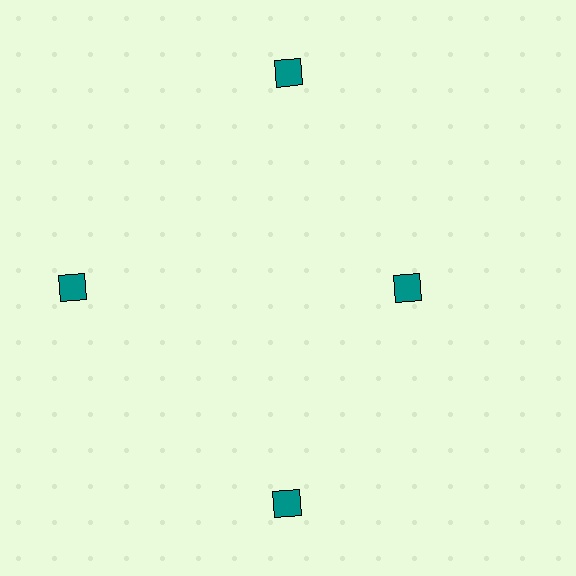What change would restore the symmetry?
The symmetry would be restored by moving it outward, back onto the ring so that all 4 diamonds sit at equal angles and equal distance from the center.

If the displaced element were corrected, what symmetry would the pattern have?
It would have 4-fold rotational symmetry — the pattern would map onto itself every 90 degrees.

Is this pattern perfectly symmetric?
No. The 4 teal diamonds are arranged in a ring, but one element near the 3 o'clock position is pulled inward toward the center, breaking the 4-fold rotational symmetry.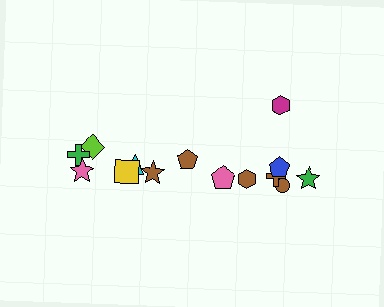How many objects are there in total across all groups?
There are 14 objects.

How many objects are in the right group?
There are 8 objects.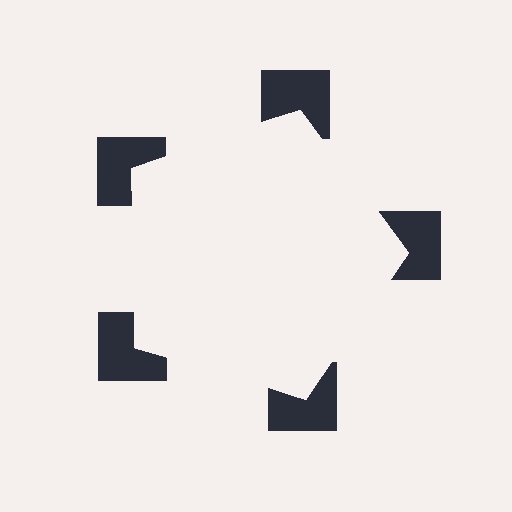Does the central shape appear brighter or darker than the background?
It typically appears slightly brighter than the background, even though no actual brightness change is drawn.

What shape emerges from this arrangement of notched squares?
An illusory pentagon — its edges are inferred from the aligned wedge cuts in the notched squares, not physically drawn.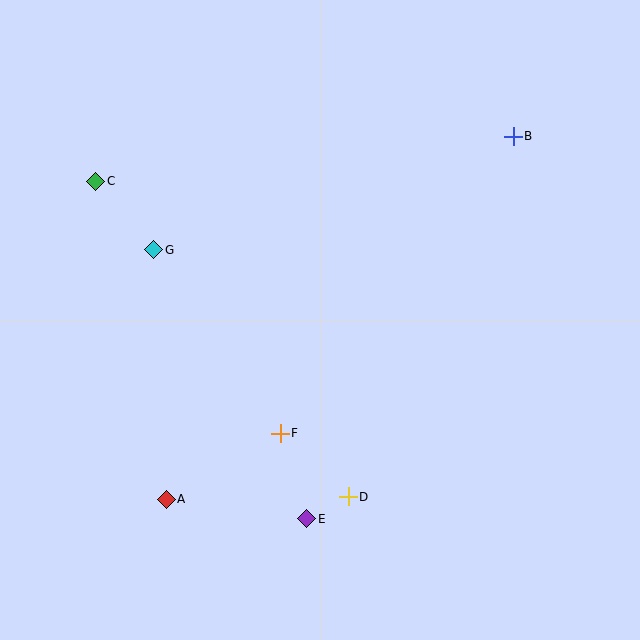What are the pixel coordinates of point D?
Point D is at (348, 497).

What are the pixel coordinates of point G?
Point G is at (154, 250).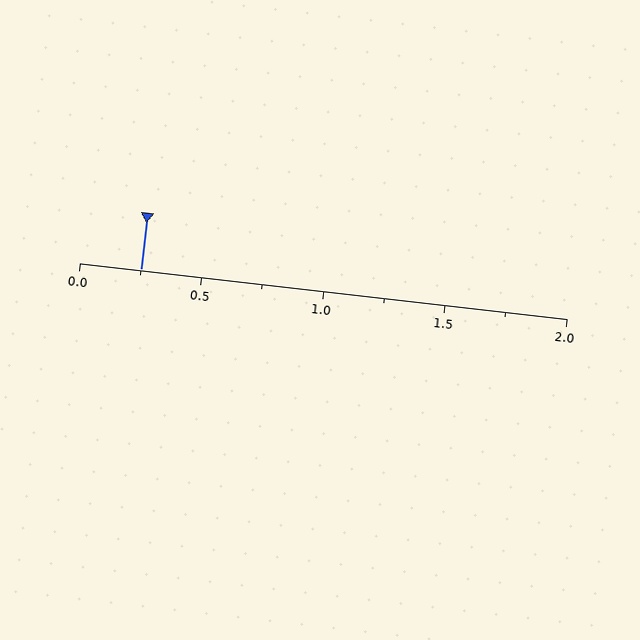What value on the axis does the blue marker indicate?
The marker indicates approximately 0.25.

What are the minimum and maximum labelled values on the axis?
The axis runs from 0.0 to 2.0.